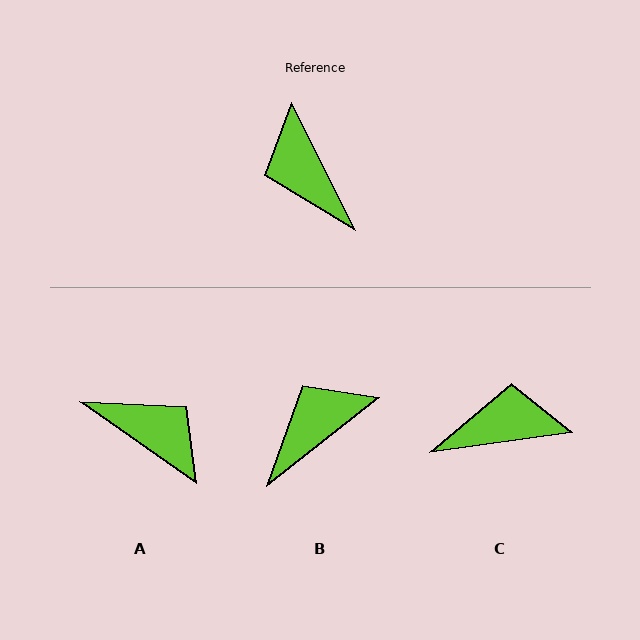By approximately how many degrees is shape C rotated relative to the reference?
Approximately 109 degrees clockwise.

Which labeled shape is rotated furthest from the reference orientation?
A, about 152 degrees away.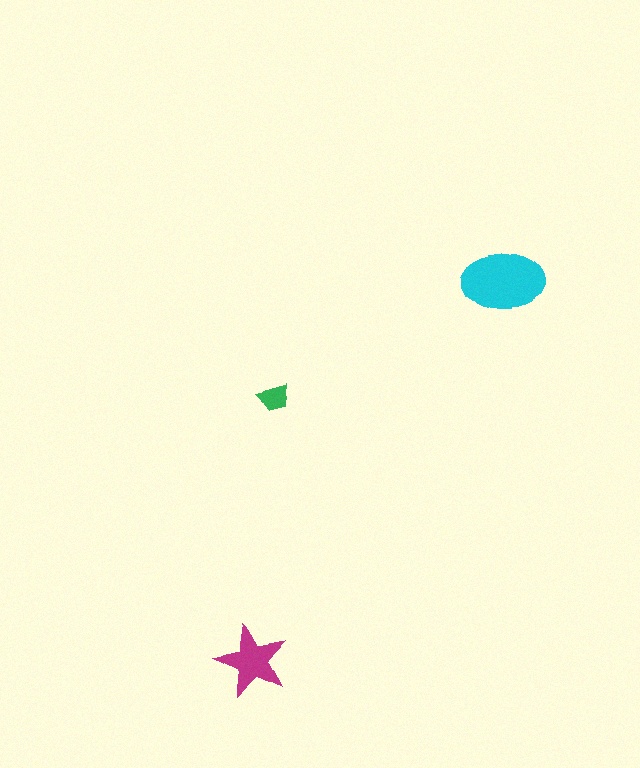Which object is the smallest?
The green trapezoid.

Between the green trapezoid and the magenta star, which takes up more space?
The magenta star.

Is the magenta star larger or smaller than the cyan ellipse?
Smaller.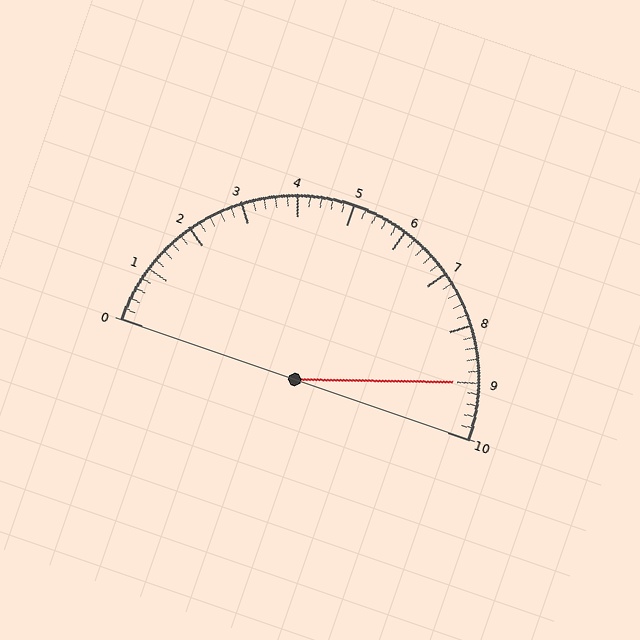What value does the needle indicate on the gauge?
The needle indicates approximately 9.0.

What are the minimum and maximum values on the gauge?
The gauge ranges from 0 to 10.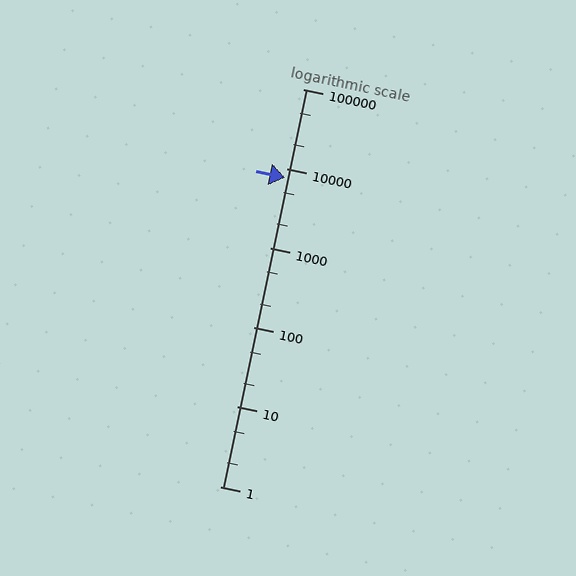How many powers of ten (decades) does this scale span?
The scale spans 5 decades, from 1 to 100000.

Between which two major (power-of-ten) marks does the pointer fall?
The pointer is between 1000 and 10000.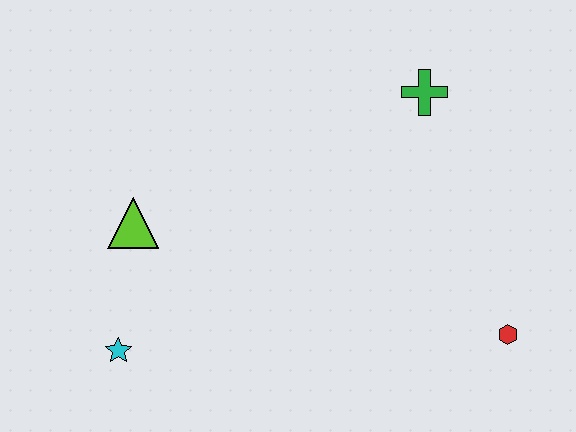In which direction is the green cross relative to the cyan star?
The green cross is to the right of the cyan star.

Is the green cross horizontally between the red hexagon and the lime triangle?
Yes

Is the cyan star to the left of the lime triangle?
Yes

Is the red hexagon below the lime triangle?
Yes